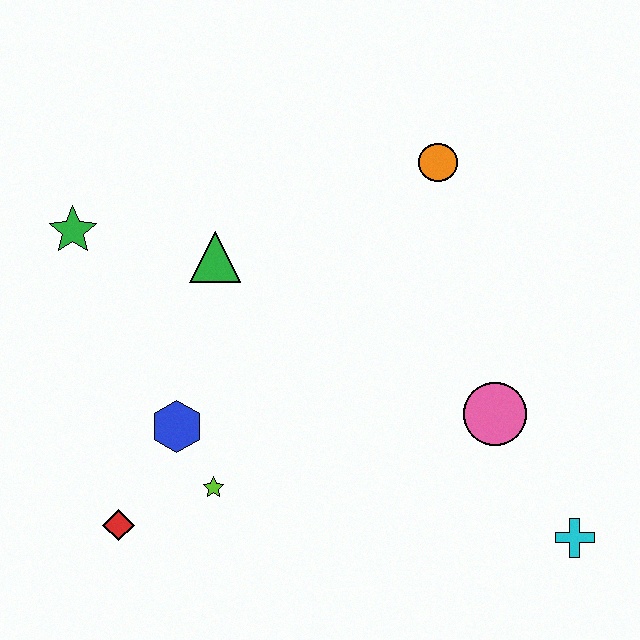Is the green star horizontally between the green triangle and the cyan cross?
No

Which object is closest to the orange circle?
The green triangle is closest to the orange circle.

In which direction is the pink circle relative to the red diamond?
The pink circle is to the right of the red diamond.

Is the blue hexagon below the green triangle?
Yes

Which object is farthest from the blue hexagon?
The cyan cross is farthest from the blue hexagon.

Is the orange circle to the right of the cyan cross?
No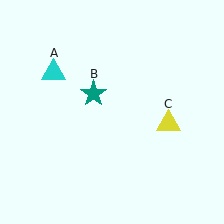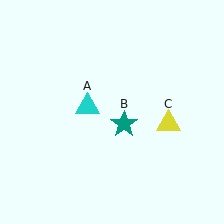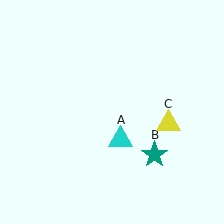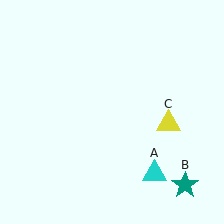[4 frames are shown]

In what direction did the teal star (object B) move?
The teal star (object B) moved down and to the right.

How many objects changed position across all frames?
2 objects changed position: cyan triangle (object A), teal star (object B).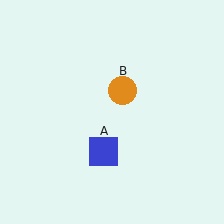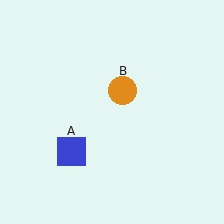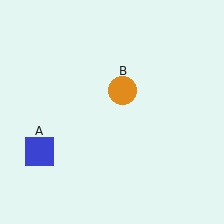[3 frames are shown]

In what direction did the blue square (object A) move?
The blue square (object A) moved left.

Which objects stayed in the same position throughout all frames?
Orange circle (object B) remained stationary.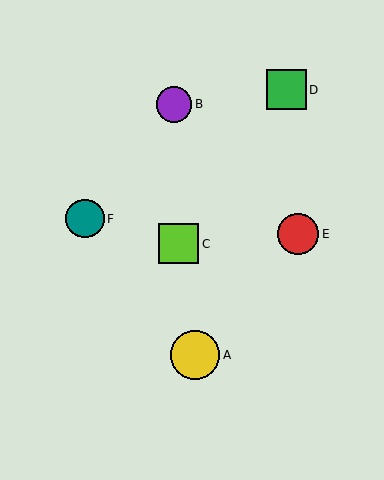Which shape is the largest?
The yellow circle (labeled A) is the largest.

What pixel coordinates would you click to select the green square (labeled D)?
Click at (286, 90) to select the green square D.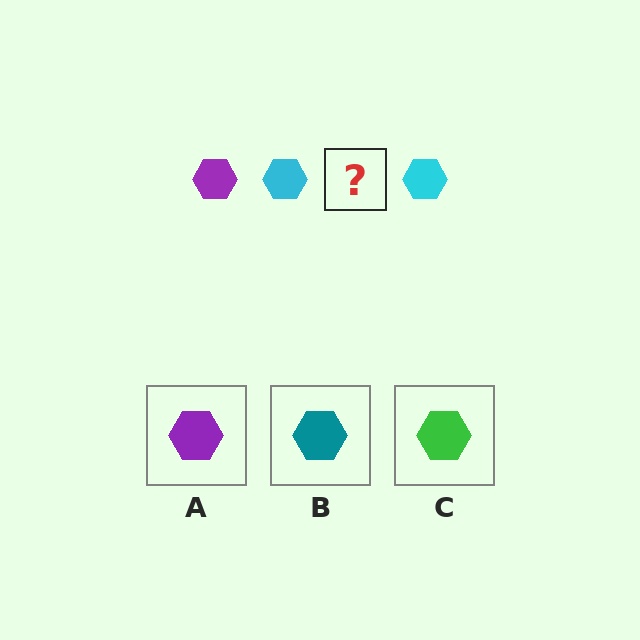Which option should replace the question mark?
Option A.